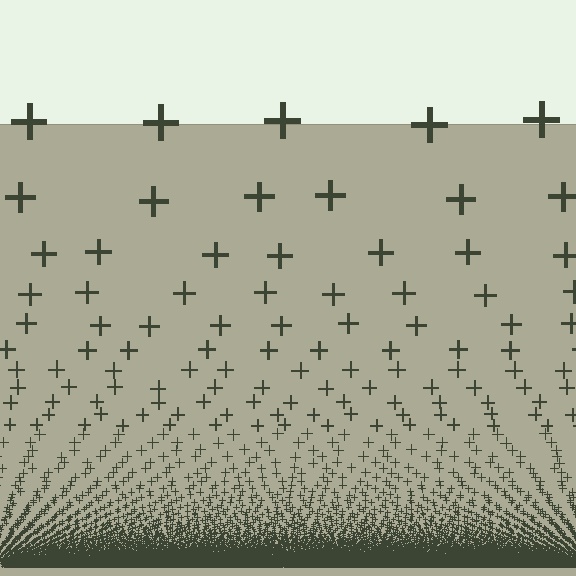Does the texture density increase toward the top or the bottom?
Density increases toward the bottom.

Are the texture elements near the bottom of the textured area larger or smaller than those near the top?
Smaller. The gradient is inverted — elements near the bottom are smaller and denser.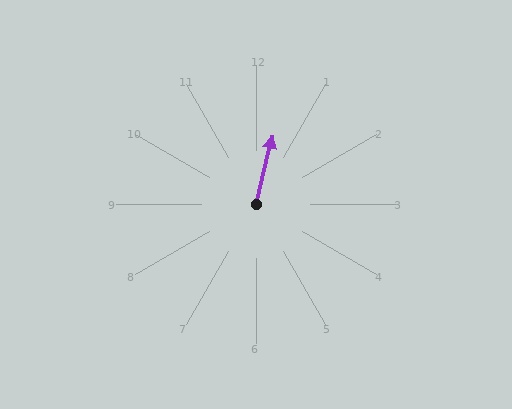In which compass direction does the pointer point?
North.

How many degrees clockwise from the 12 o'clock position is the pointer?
Approximately 13 degrees.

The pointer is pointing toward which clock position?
Roughly 12 o'clock.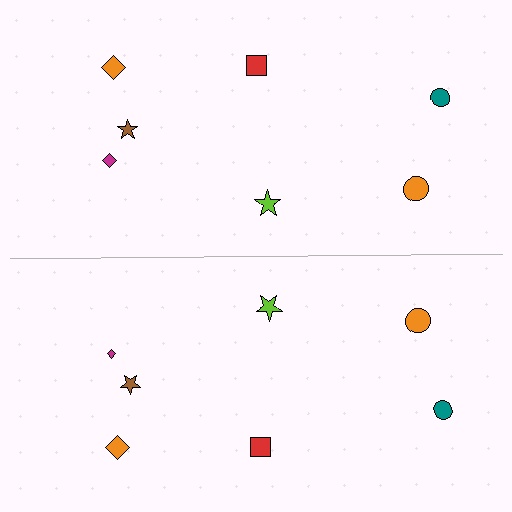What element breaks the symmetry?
The magenta diamond on the bottom side has a different size than its mirror counterpart.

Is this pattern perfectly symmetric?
No, the pattern is not perfectly symmetric. The magenta diamond on the bottom side has a different size than its mirror counterpart.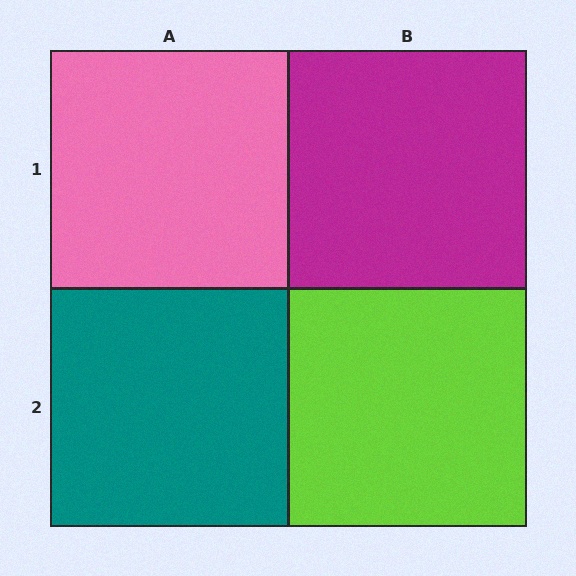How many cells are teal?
1 cell is teal.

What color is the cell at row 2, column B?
Lime.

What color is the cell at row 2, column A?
Teal.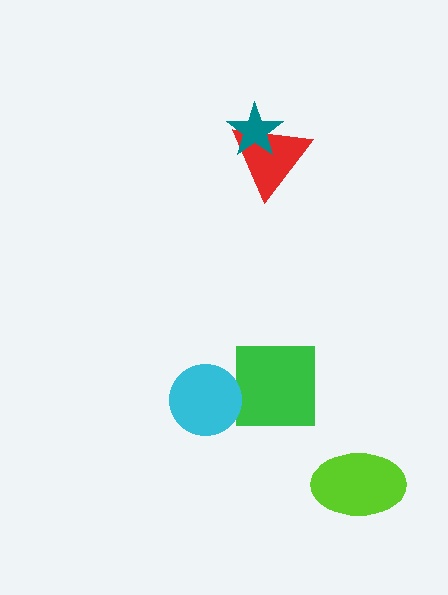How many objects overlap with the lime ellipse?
0 objects overlap with the lime ellipse.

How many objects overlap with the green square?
0 objects overlap with the green square.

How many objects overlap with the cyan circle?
0 objects overlap with the cyan circle.